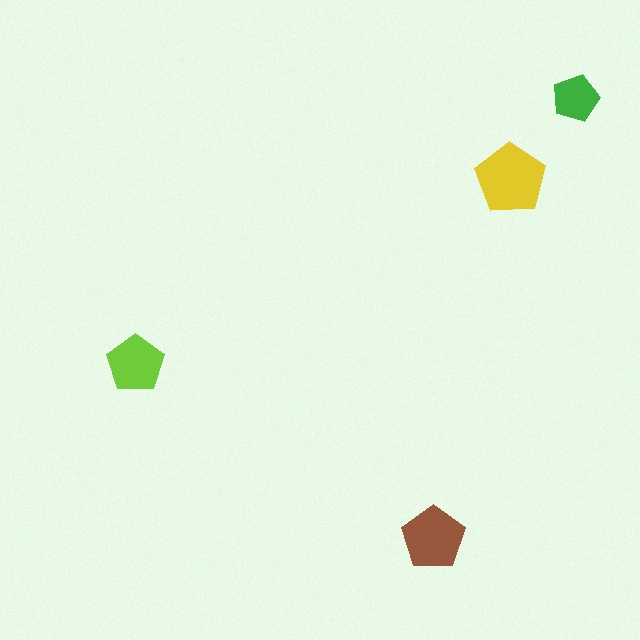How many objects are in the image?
There are 4 objects in the image.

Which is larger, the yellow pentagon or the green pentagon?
The yellow one.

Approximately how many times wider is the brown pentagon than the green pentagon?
About 1.5 times wider.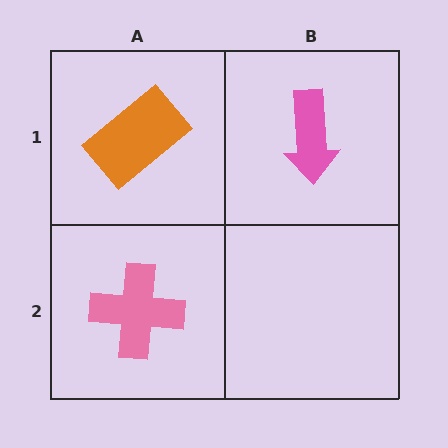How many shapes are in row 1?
2 shapes.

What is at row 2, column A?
A pink cross.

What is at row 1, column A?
An orange rectangle.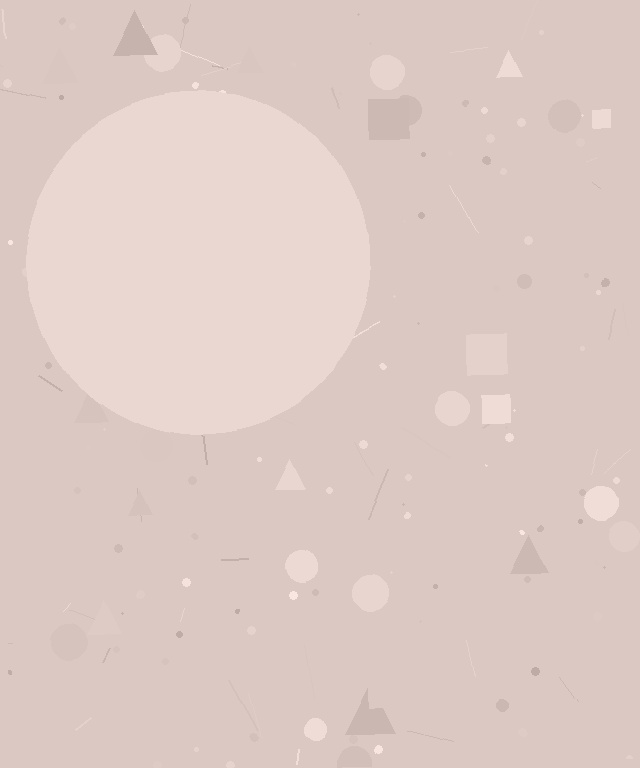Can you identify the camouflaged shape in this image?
The camouflaged shape is a circle.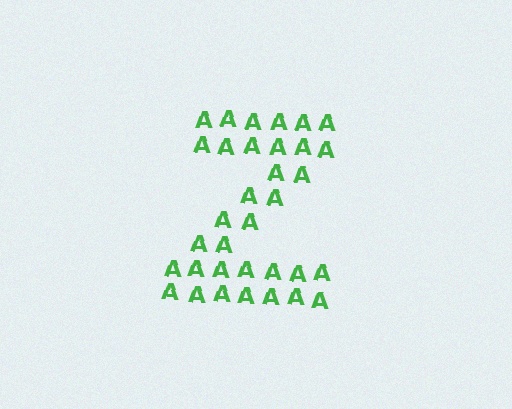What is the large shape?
The large shape is the letter Z.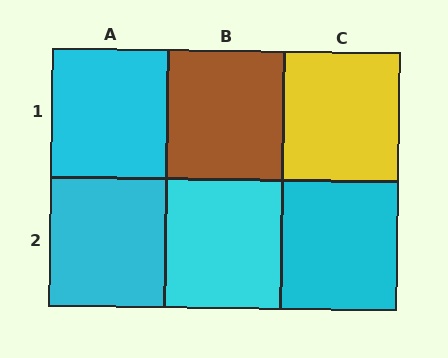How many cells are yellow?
1 cell is yellow.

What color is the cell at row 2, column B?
Cyan.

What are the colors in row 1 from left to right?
Cyan, brown, yellow.